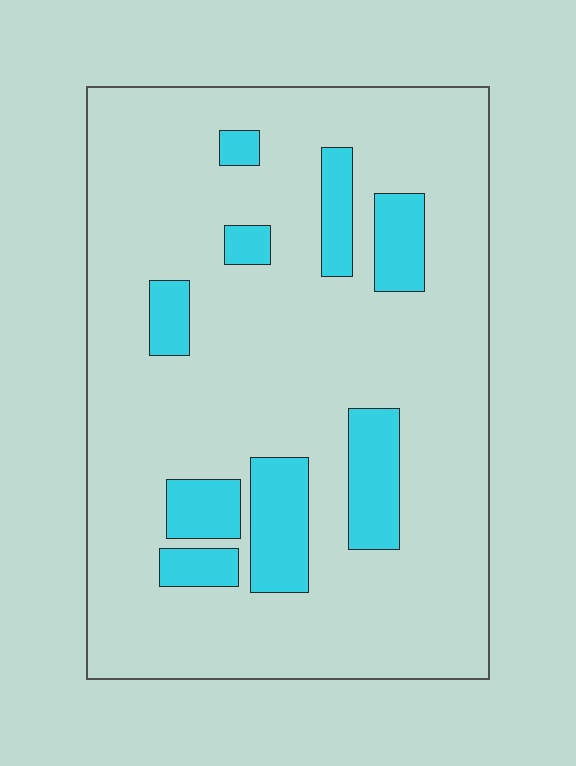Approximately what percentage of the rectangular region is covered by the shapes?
Approximately 15%.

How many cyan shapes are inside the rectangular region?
9.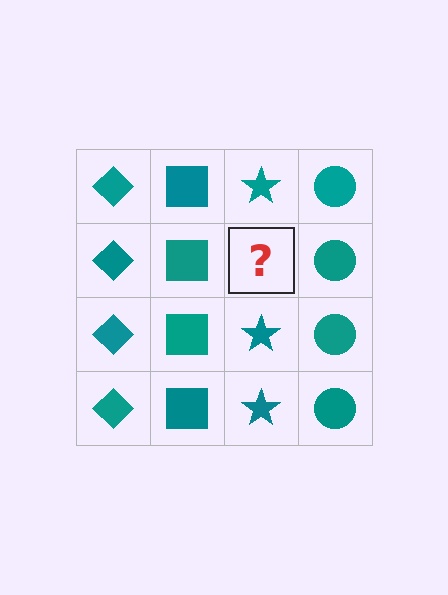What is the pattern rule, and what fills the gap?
The rule is that each column has a consistent shape. The gap should be filled with a teal star.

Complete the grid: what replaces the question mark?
The question mark should be replaced with a teal star.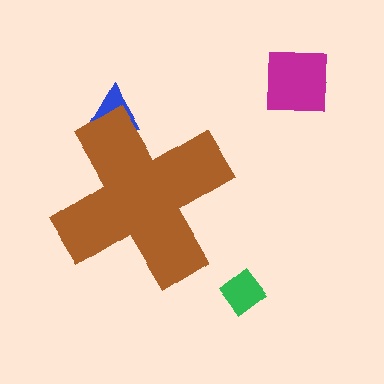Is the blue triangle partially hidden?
Yes, the blue triangle is partially hidden behind the brown cross.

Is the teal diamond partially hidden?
No, the teal diamond is fully visible.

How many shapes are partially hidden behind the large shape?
1 shape is partially hidden.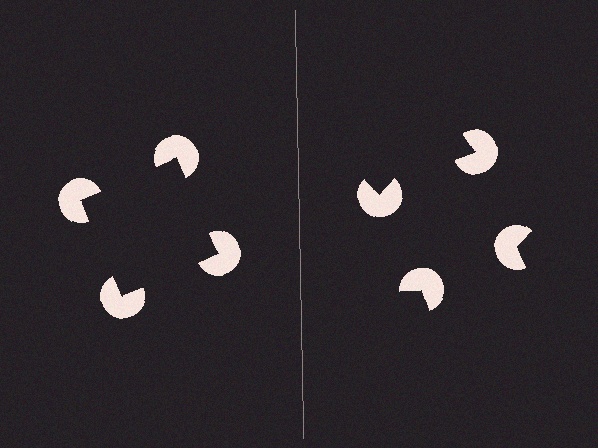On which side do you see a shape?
An illusory square appears on the left side. On the right side the wedge cuts are rotated, so no coherent shape forms.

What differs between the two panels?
The pac-man discs are positioned identically on both sides; only the wedge orientations differ. On the left they align to a square; on the right they are misaligned.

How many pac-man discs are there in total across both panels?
8 — 4 on each side.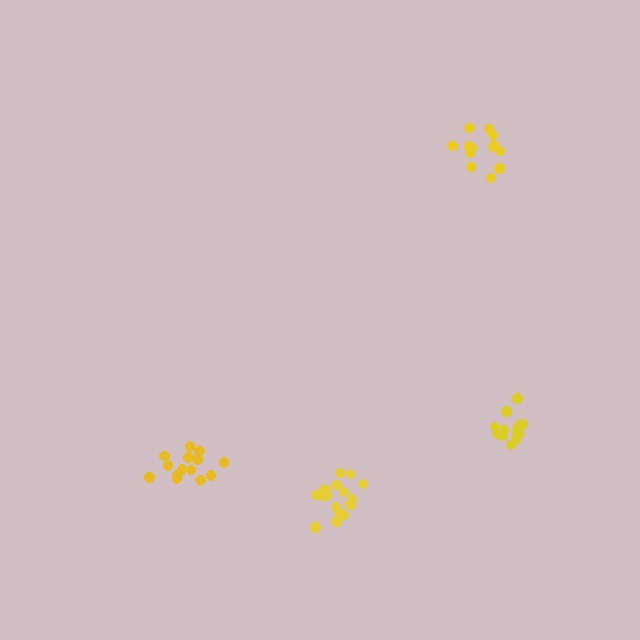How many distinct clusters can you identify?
There are 4 distinct clusters.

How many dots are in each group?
Group 1: 14 dots, Group 2: 13 dots, Group 3: 12 dots, Group 4: 17 dots (56 total).